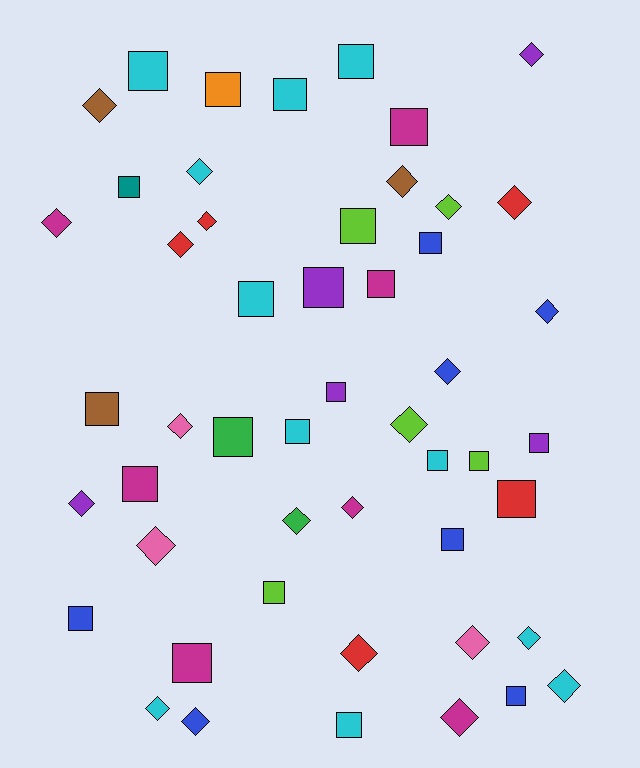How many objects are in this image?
There are 50 objects.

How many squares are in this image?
There are 26 squares.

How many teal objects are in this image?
There is 1 teal object.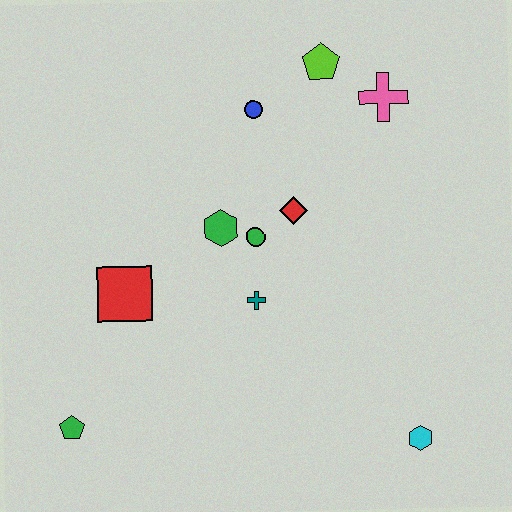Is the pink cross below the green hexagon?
No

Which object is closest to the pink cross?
The lime pentagon is closest to the pink cross.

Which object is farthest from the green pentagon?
The pink cross is farthest from the green pentagon.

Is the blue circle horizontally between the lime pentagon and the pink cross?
No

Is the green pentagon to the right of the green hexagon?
No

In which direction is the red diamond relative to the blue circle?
The red diamond is below the blue circle.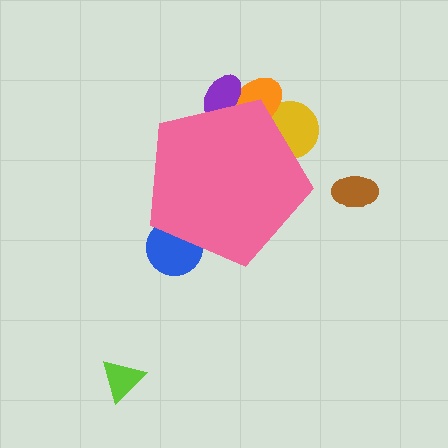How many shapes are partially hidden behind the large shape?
4 shapes are partially hidden.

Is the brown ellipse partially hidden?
No, the brown ellipse is fully visible.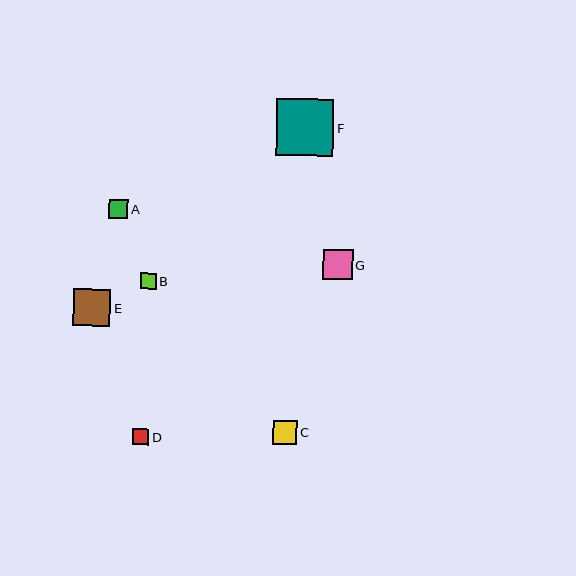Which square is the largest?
Square F is the largest with a size of approximately 57 pixels.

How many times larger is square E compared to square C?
Square E is approximately 1.6 times the size of square C.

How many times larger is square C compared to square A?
Square C is approximately 1.3 times the size of square A.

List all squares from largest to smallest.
From largest to smallest: F, E, G, C, A, D, B.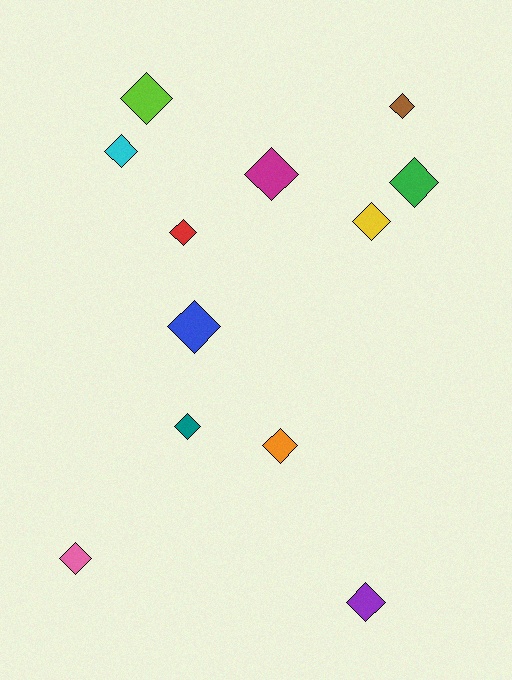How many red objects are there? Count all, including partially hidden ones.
There is 1 red object.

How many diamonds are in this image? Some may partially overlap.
There are 12 diamonds.